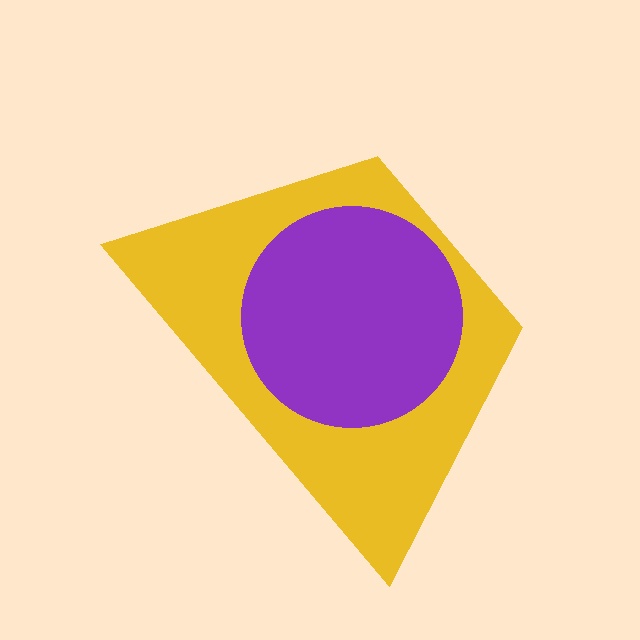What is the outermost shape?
The yellow trapezoid.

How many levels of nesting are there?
2.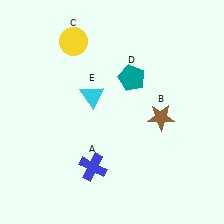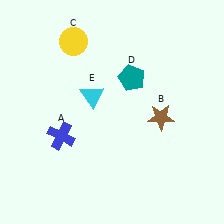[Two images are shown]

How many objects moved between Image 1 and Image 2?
1 object moved between the two images.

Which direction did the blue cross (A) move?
The blue cross (A) moved left.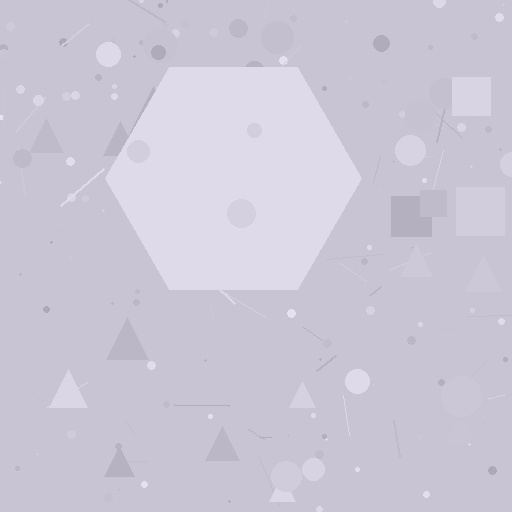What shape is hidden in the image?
A hexagon is hidden in the image.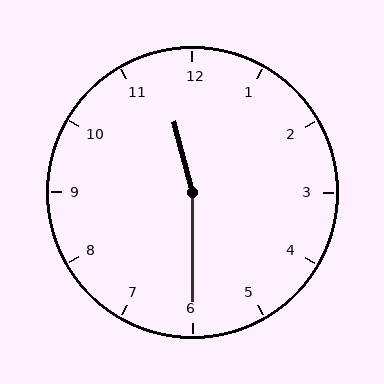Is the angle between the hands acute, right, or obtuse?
It is obtuse.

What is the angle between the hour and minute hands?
Approximately 165 degrees.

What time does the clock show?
11:30.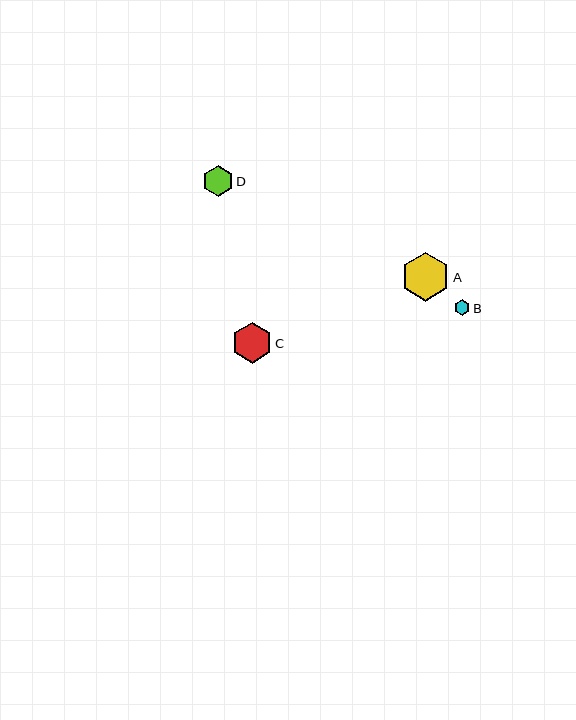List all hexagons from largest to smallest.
From largest to smallest: A, C, D, B.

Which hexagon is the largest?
Hexagon A is the largest with a size of approximately 49 pixels.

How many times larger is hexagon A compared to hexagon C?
Hexagon A is approximately 1.2 times the size of hexagon C.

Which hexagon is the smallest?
Hexagon B is the smallest with a size of approximately 16 pixels.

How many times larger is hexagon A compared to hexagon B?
Hexagon A is approximately 3.1 times the size of hexagon B.